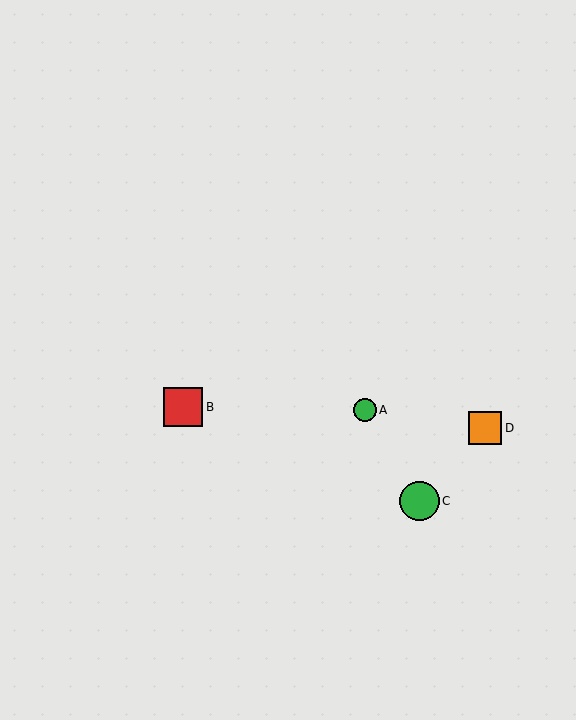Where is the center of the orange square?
The center of the orange square is at (485, 428).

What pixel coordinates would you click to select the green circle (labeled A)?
Click at (365, 410) to select the green circle A.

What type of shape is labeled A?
Shape A is a green circle.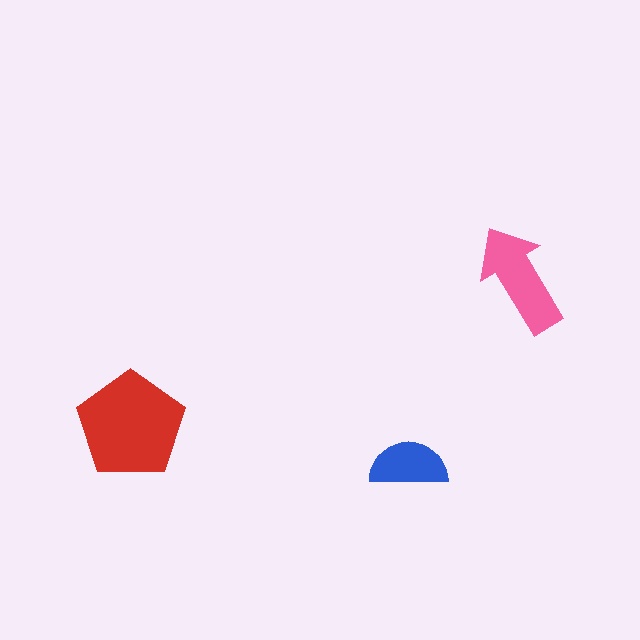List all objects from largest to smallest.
The red pentagon, the pink arrow, the blue semicircle.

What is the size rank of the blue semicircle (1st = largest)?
3rd.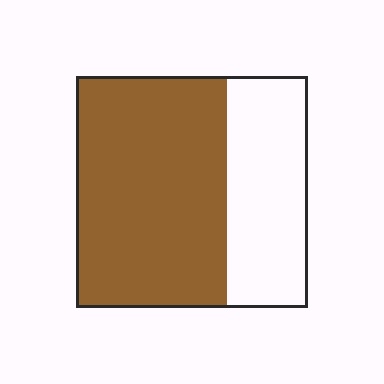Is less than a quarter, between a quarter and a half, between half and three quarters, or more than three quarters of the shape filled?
Between half and three quarters.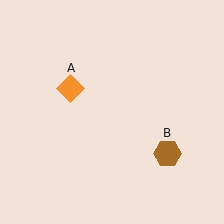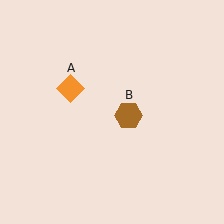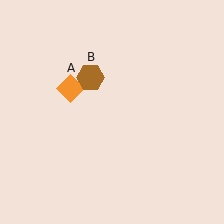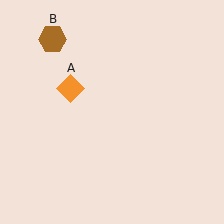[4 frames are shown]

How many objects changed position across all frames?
1 object changed position: brown hexagon (object B).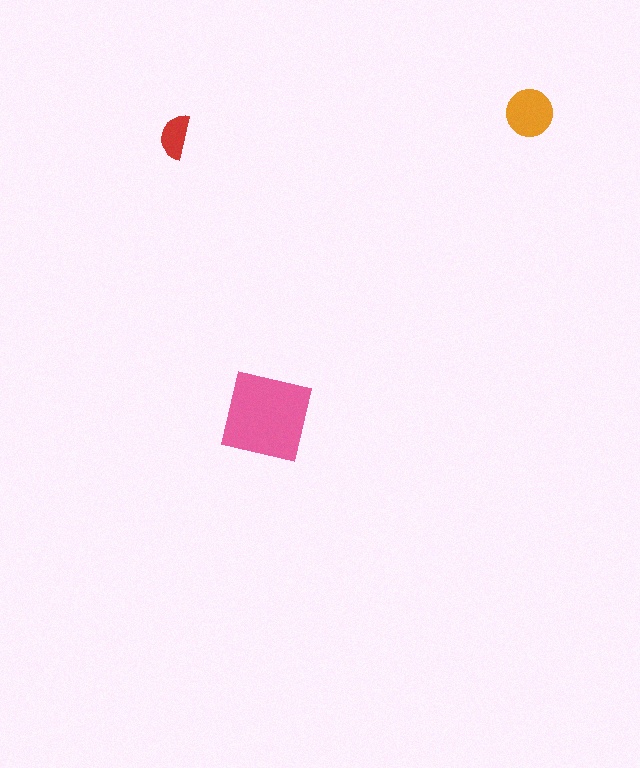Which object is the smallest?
The red semicircle.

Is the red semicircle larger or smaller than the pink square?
Smaller.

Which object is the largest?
The pink square.